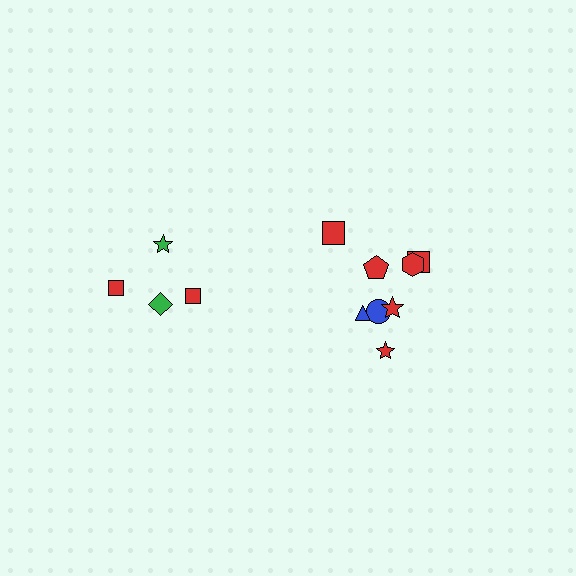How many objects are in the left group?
There are 4 objects.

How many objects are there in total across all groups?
There are 12 objects.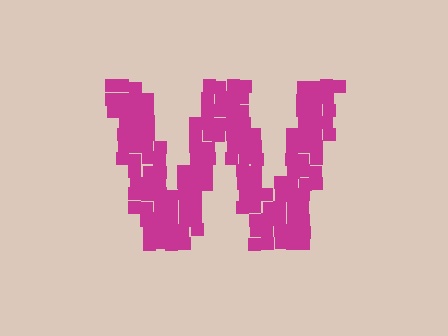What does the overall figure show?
The overall figure shows the letter W.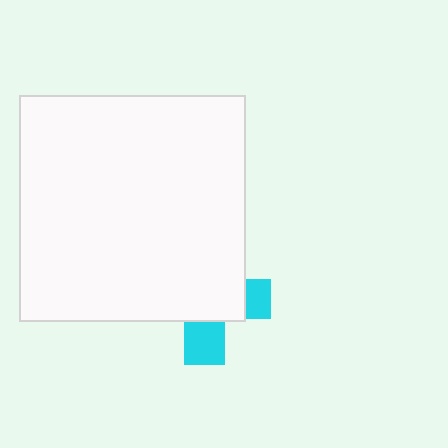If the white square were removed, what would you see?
You would see the complete cyan cross.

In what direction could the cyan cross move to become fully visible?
The cyan cross could move down. That would shift it out from behind the white square entirely.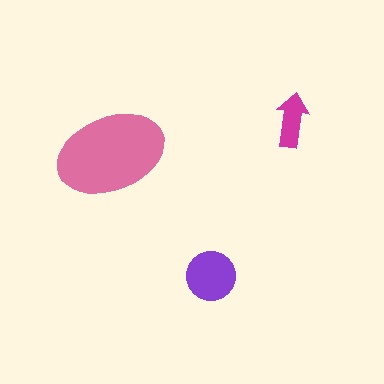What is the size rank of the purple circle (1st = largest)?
2nd.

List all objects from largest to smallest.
The pink ellipse, the purple circle, the magenta arrow.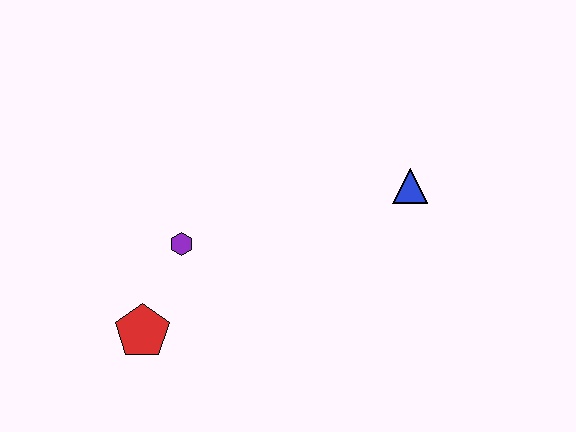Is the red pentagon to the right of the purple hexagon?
No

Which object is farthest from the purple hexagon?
The blue triangle is farthest from the purple hexagon.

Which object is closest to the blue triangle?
The purple hexagon is closest to the blue triangle.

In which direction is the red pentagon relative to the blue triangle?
The red pentagon is to the left of the blue triangle.